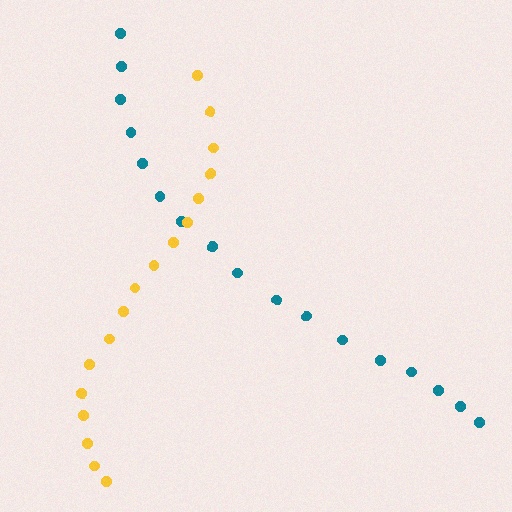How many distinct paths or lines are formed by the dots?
There are 2 distinct paths.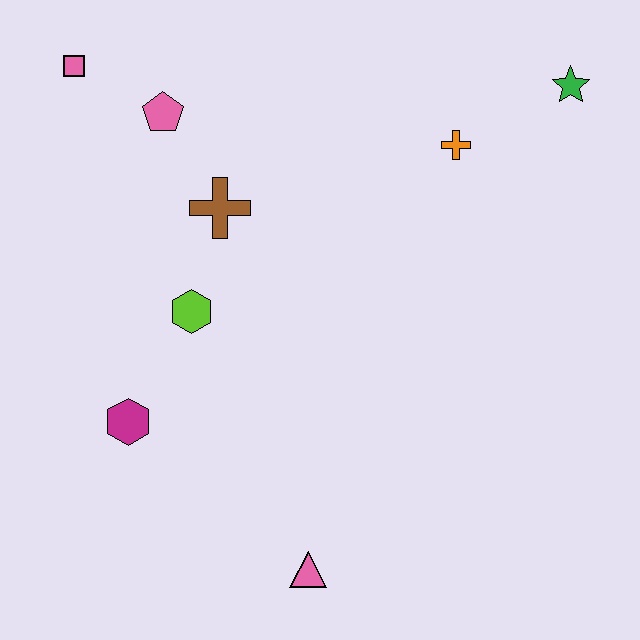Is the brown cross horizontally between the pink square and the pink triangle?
Yes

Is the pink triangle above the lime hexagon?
No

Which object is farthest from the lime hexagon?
The green star is farthest from the lime hexagon.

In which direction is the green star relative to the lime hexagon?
The green star is to the right of the lime hexagon.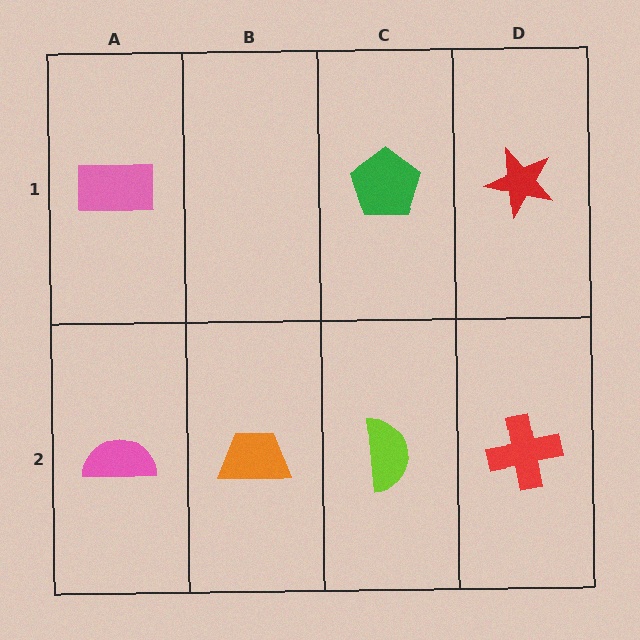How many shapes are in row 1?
3 shapes.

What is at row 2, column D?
A red cross.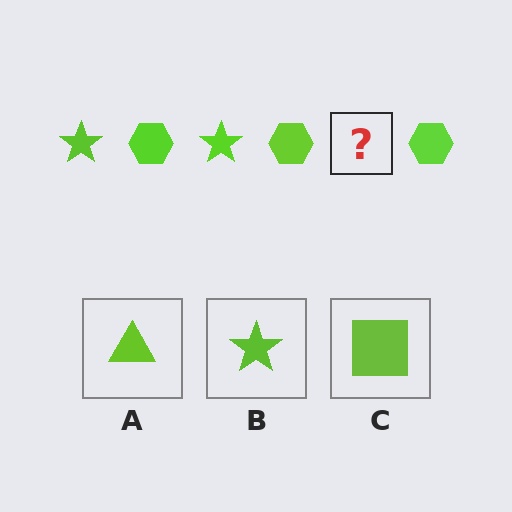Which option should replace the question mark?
Option B.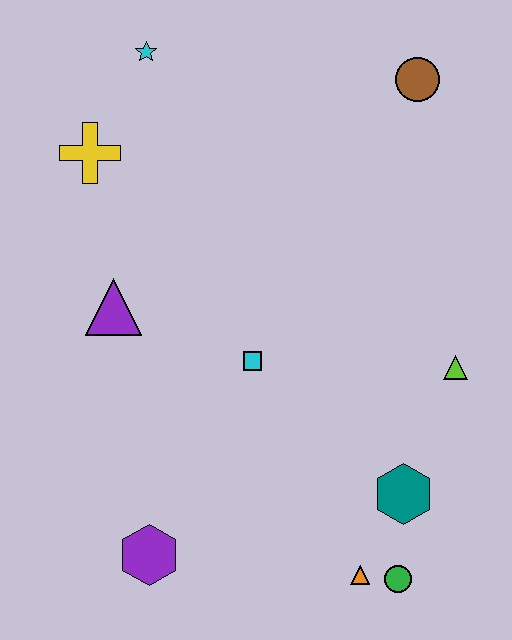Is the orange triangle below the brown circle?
Yes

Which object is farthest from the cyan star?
The green circle is farthest from the cyan star.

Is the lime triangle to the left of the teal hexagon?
No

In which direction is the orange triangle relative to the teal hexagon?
The orange triangle is below the teal hexagon.